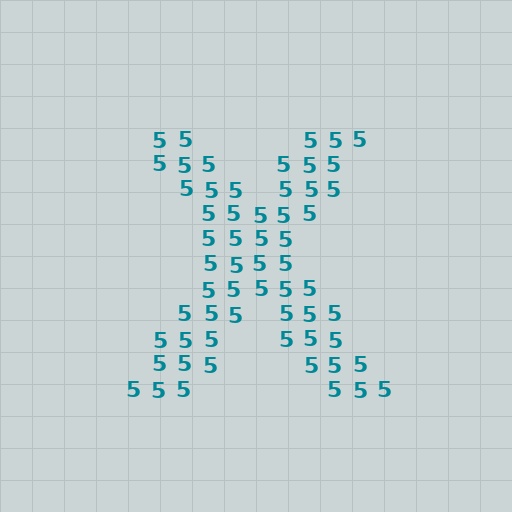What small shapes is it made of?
It is made of small digit 5's.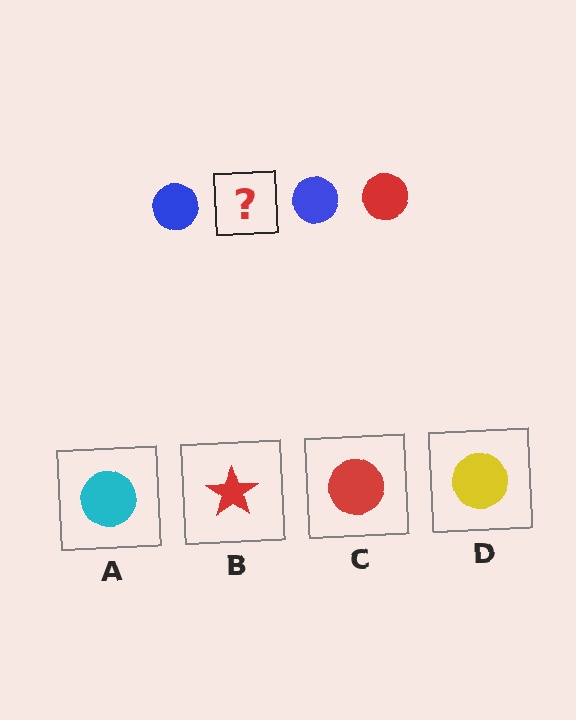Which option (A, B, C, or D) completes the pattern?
C.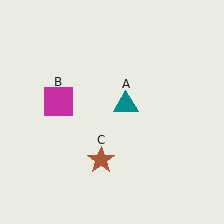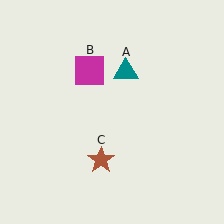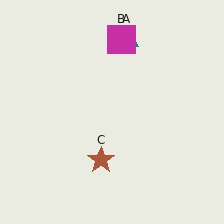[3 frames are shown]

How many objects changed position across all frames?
2 objects changed position: teal triangle (object A), magenta square (object B).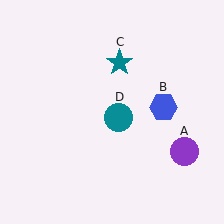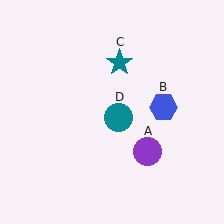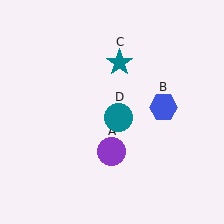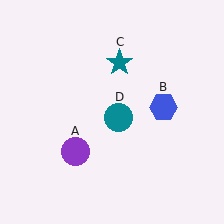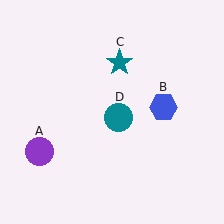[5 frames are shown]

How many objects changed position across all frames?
1 object changed position: purple circle (object A).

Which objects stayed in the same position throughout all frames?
Blue hexagon (object B) and teal star (object C) and teal circle (object D) remained stationary.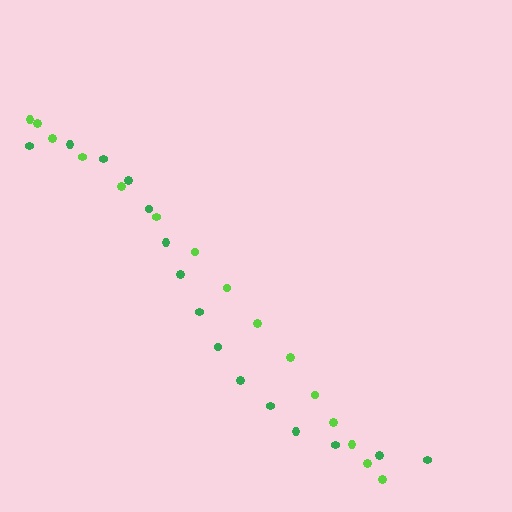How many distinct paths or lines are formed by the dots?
There are 2 distinct paths.